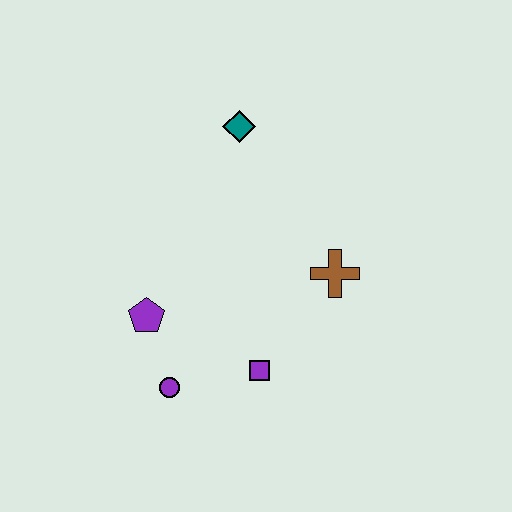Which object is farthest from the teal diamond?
The purple circle is farthest from the teal diamond.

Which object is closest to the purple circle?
The purple pentagon is closest to the purple circle.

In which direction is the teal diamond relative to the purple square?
The teal diamond is above the purple square.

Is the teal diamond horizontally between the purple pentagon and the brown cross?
Yes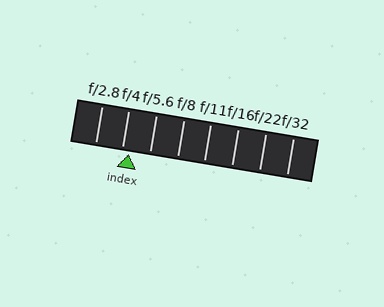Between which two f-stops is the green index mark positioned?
The index mark is between f/4 and f/5.6.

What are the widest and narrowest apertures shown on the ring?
The widest aperture shown is f/2.8 and the narrowest is f/32.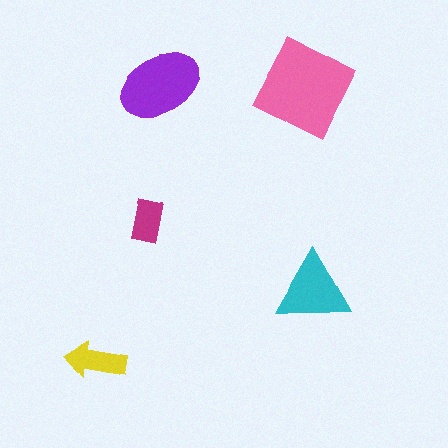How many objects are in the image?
There are 5 objects in the image.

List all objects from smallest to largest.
The magenta rectangle, the yellow arrow, the cyan triangle, the purple ellipse, the pink diamond.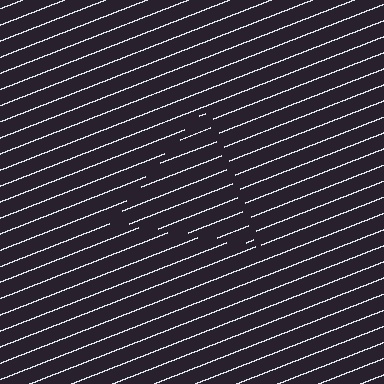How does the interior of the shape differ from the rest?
The interior of the shape contains the same grating, shifted by half a period — the contour is defined by the phase discontinuity where line-ends from the inner and outer gratings abut.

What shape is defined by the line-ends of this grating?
An illusory triangle. The interior of the shape contains the same grating, shifted by half a period — the contour is defined by the phase discontinuity where line-ends from the inner and outer gratings abut.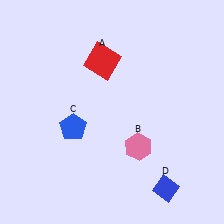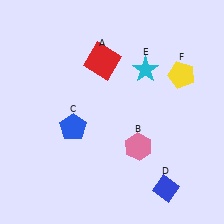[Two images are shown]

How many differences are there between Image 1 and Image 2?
There are 2 differences between the two images.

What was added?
A cyan star (E), a yellow pentagon (F) were added in Image 2.